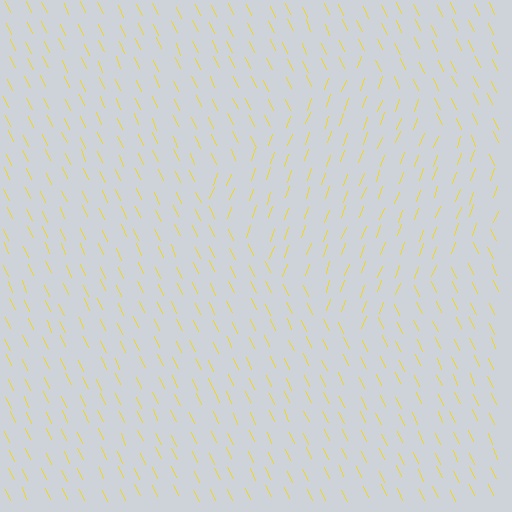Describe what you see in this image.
The image is filled with small yellow line segments. A diamond region in the image has lines oriented differently from the surrounding lines, creating a visible texture boundary.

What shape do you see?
I see a diamond.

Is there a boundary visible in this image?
Yes, there is a texture boundary formed by a change in line orientation.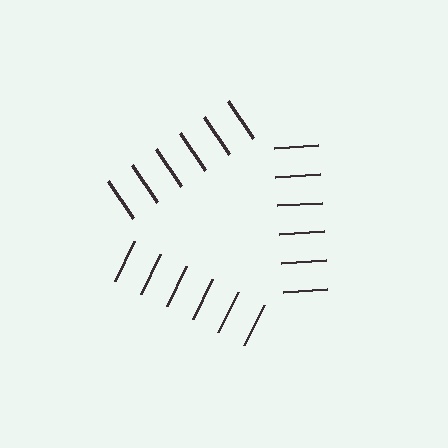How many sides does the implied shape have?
3 sides — the line-ends trace a triangle.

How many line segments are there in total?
18 — 6 along each of the 3 edges.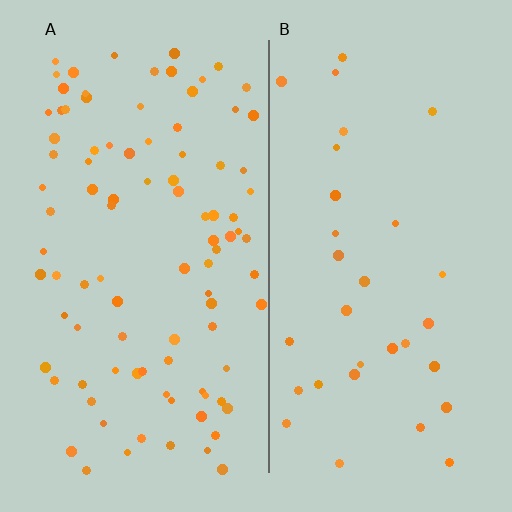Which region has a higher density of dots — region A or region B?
A (the left).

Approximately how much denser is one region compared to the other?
Approximately 3.0× — region A over region B.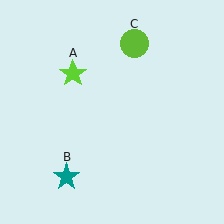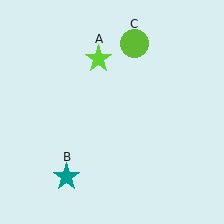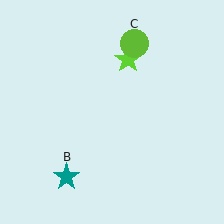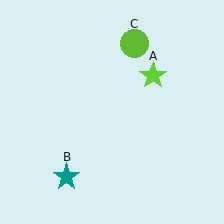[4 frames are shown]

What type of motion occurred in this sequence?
The lime star (object A) rotated clockwise around the center of the scene.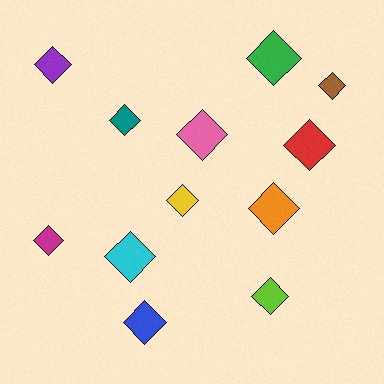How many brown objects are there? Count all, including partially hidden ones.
There is 1 brown object.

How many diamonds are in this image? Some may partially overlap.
There are 12 diamonds.